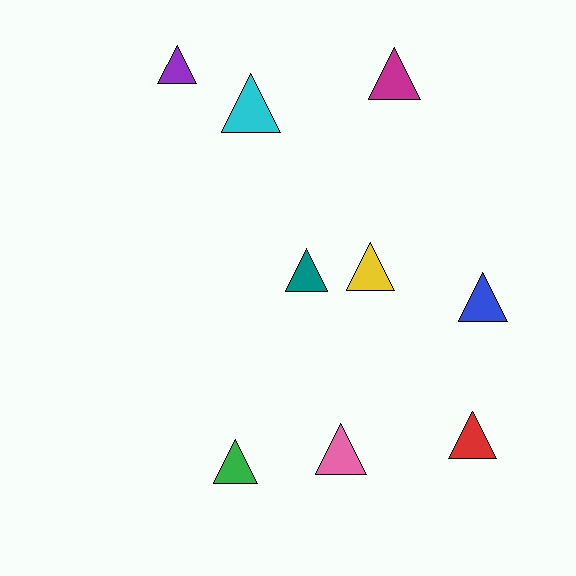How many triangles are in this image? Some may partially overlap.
There are 9 triangles.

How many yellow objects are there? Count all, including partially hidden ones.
There is 1 yellow object.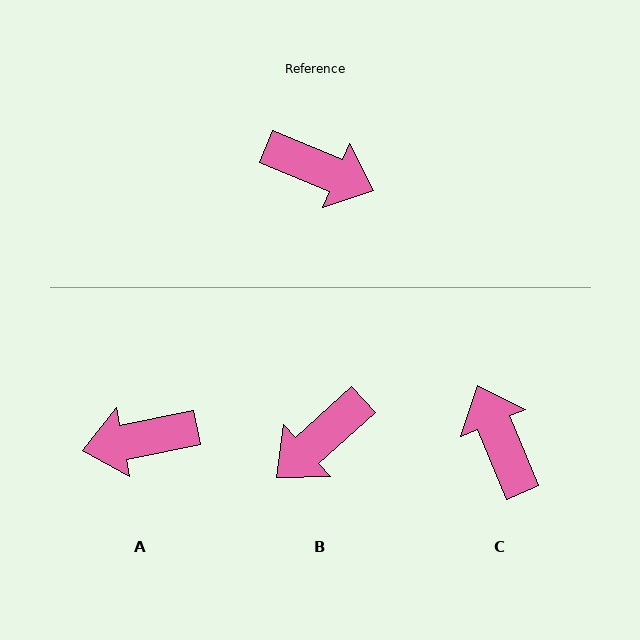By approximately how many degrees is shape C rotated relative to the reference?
Approximately 135 degrees counter-clockwise.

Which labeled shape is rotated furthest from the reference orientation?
A, about 147 degrees away.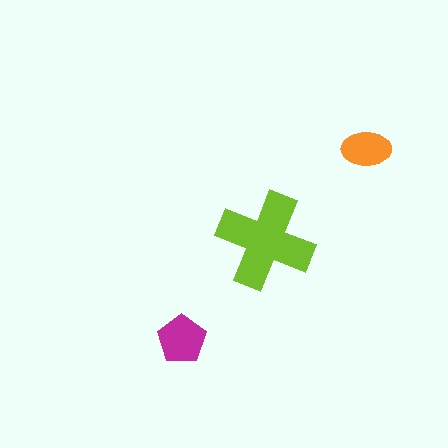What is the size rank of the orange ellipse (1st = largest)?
3rd.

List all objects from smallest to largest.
The orange ellipse, the magenta pentagon, the lime cross.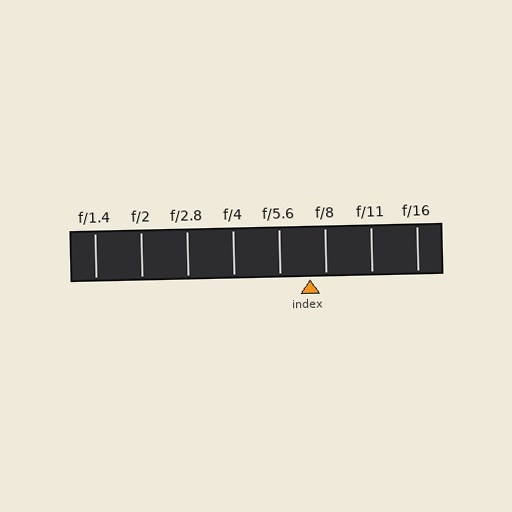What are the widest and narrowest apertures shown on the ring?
The widest aperture shown is f/1.4 and the narrowest is f/16.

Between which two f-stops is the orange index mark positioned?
The index mark is between f/5.6 and f/8.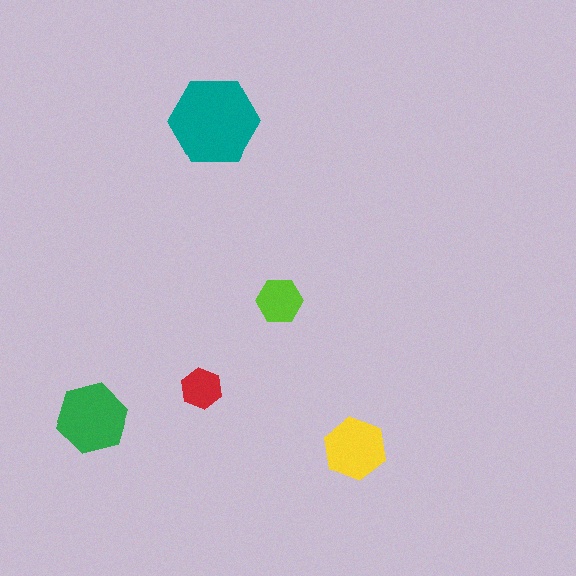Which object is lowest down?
The yellow hexagon is bottommost.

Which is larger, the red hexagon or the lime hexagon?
The lime one.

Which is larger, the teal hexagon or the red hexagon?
The teal one.